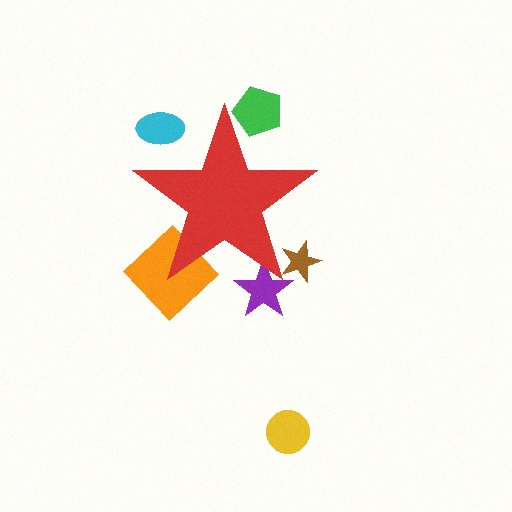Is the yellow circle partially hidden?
No, the yellow circle is fully visible.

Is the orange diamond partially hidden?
Yes, the orange diamond is partially hidden behind the red star.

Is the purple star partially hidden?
Yes, the purple star is partially hidden behind the red star.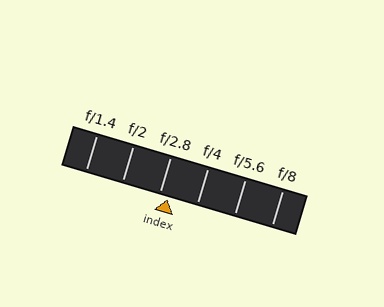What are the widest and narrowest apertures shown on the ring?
The widest aperture shown is f/1.4 and the narrowest is f/8.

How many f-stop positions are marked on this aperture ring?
There are 6 f-stop positions marked.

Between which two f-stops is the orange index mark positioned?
The index mark is between f/2.8 and f/4.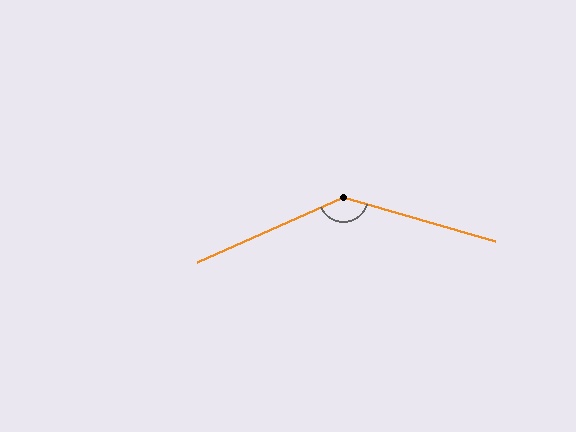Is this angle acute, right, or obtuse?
It is obtuse.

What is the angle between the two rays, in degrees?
Approximately 140 degrees.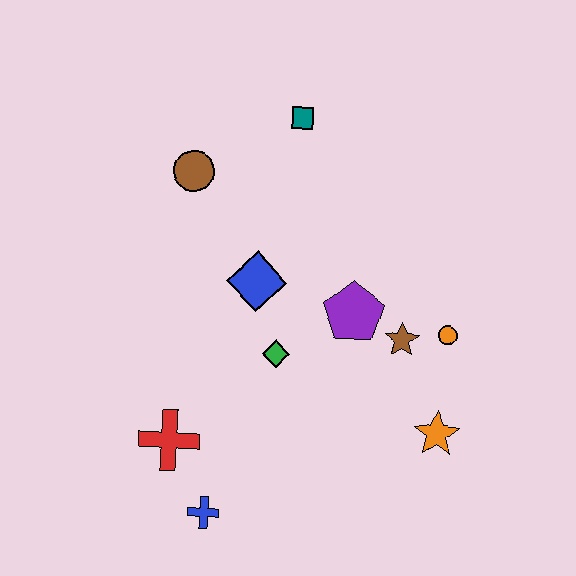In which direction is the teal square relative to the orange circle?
The teal square is above the orange circle.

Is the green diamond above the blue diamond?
No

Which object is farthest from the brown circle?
The orange star is farthest from the brown circle.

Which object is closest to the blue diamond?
The green diamond is closest to the blue diamond.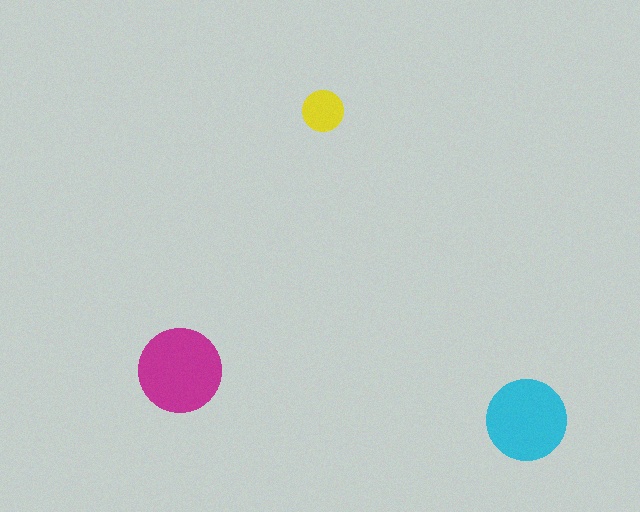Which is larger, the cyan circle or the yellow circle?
The cyan one.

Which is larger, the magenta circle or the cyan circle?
The magenta one.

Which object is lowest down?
The cyan circle is bottommost.